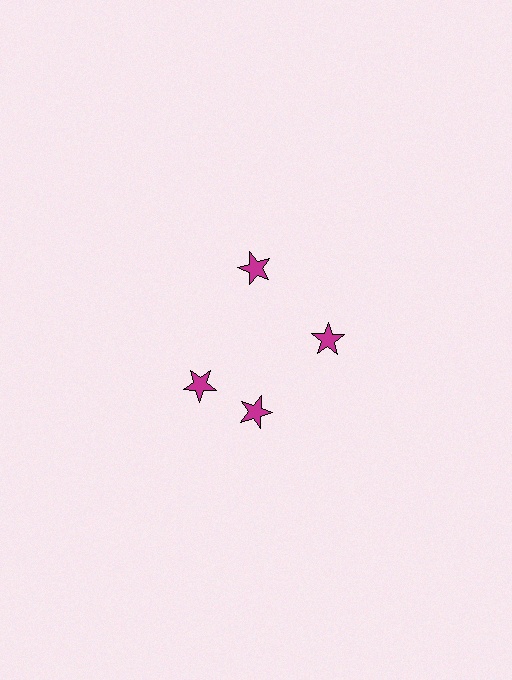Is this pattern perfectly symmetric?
No. The 4 magenta stars are arranged in a ring, but one element near the 9 o'clock position is rotated out of alignment along the ring, breaking the 4-fold rotational symmetry.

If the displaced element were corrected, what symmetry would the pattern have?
It would have 4-fold rotational symmetry — the pattern would map onto itself every 90 degrees.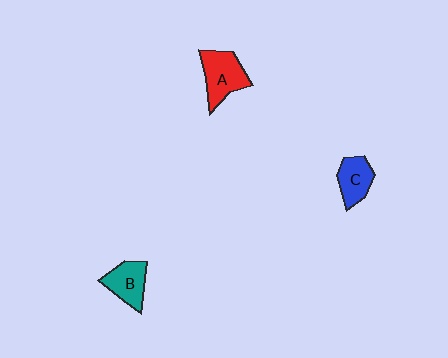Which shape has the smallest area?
Shape C (blue).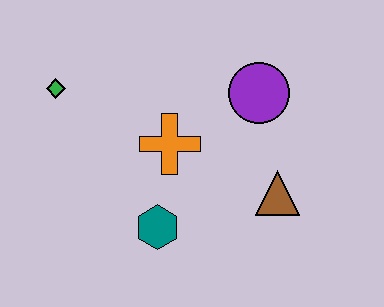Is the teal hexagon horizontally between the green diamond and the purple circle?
Yes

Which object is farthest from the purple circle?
The green diamond is farthest from the purple circle.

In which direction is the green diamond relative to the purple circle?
The green diamond is to the left of the purple circle.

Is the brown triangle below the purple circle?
Yes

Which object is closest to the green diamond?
The orange cross is closest to the green diamond.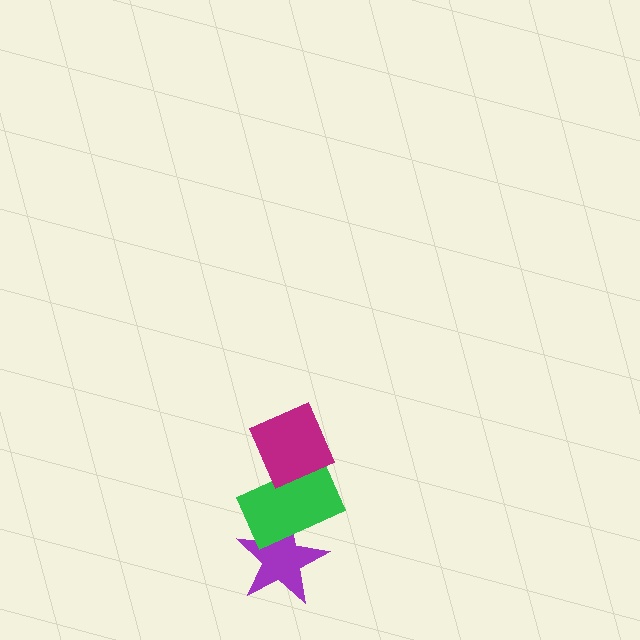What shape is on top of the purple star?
The green rectangle is on top of the purple star.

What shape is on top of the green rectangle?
The magenta diamond is on top of the green rectangle.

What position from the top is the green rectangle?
The green rectangle is 2nd from the top.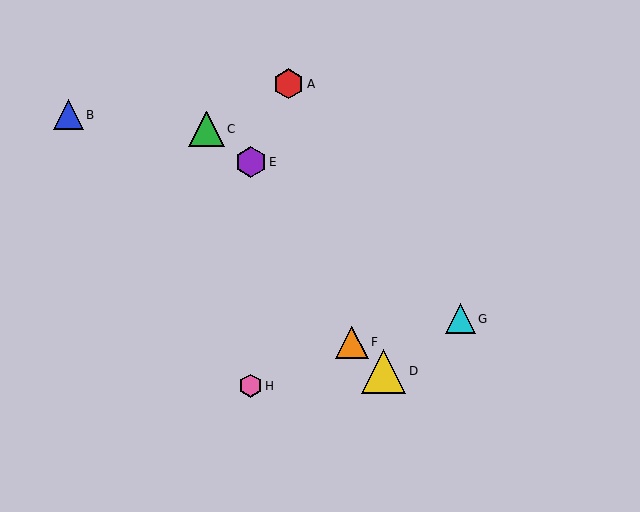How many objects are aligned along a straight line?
3 objects (C, E, G) are aligned along a straight line.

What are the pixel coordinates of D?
Object D is at (384, 371).